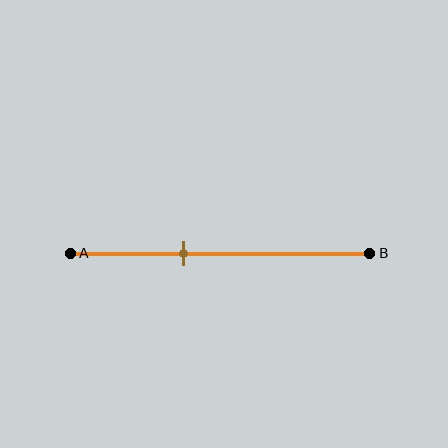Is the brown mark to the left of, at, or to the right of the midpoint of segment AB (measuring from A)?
The brown mark is to the left of the midpoint of segment AB.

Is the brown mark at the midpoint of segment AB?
No, the mark is at about 40% from A, not at the 50% midpoint.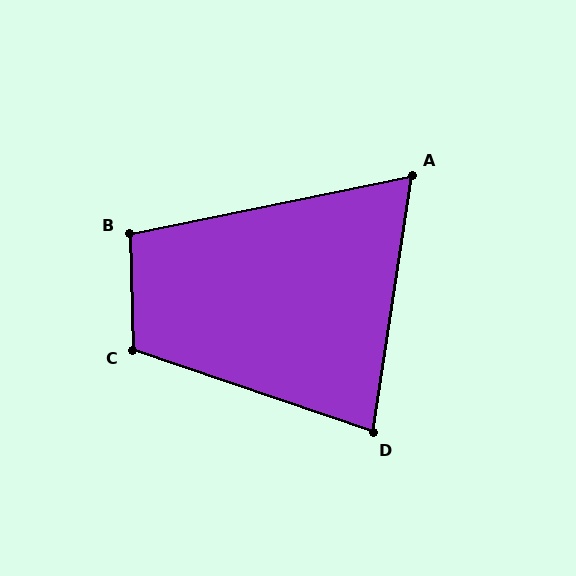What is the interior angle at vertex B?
Approximately 100 degrees (obtuse).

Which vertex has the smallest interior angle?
A, at approximately 70 degrees.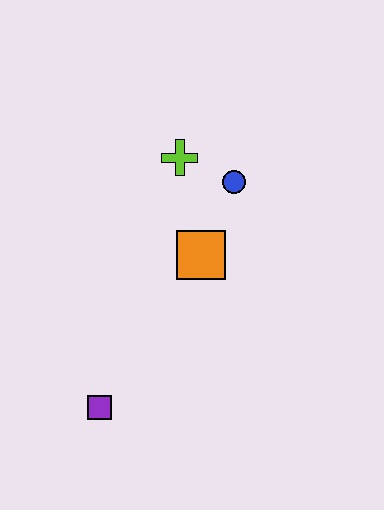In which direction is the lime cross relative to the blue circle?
The lime cross is to the left of the blue circle.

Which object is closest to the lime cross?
The blue circle is closest to the lime cross.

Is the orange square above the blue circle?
No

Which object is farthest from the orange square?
The purple square is farthest from the orange square.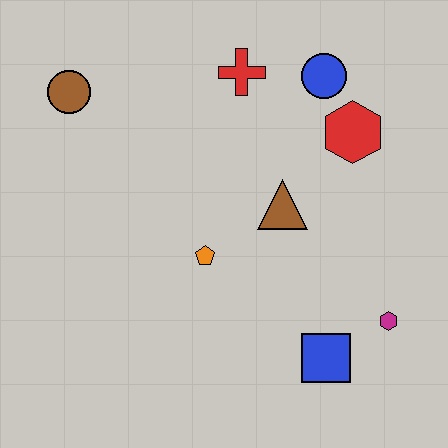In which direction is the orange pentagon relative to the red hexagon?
The orange pentagon is to the left of the red hexagon.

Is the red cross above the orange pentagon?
Yes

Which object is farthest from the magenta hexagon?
The brown circle is farthest from the magenta hexagon.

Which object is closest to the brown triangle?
The orange pentagon is closest to the brown triangle.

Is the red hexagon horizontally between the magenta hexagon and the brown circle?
Yes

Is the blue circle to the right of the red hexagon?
No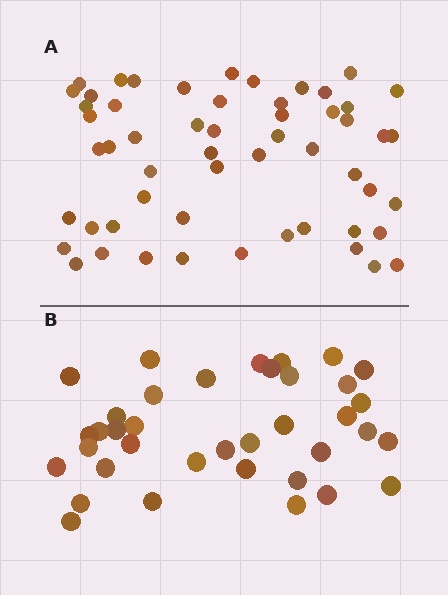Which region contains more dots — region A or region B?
Region A (the top region) has more dots.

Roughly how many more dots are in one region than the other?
Region A has approximately 20 more dots than region B.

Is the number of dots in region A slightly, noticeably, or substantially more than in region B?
Region A has substantially more. The ratio is roughly 1.5 to 1.